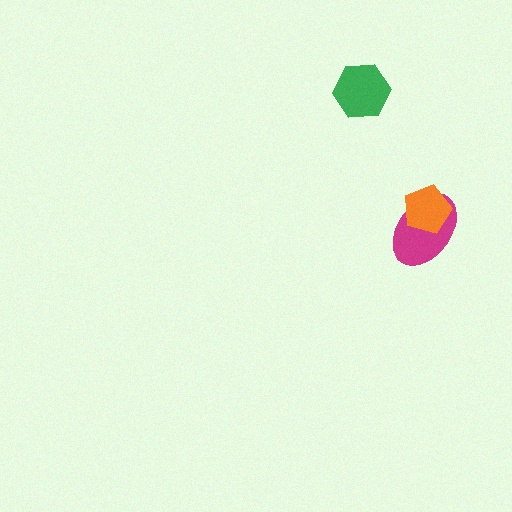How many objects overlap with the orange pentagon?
1 object overlaps with the orange pentagon.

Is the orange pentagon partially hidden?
No, no other shape covers it.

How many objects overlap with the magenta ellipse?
1 object overlaps with the magenta ellipse.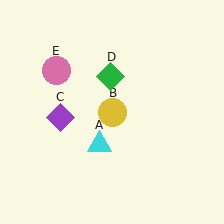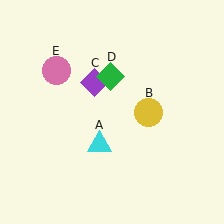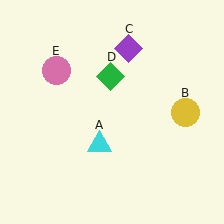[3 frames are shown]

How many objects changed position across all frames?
2 objects changed position: yellow circle (object B), purple diamond (object C).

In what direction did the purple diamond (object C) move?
The purple diamond (object C) moved up and to the right.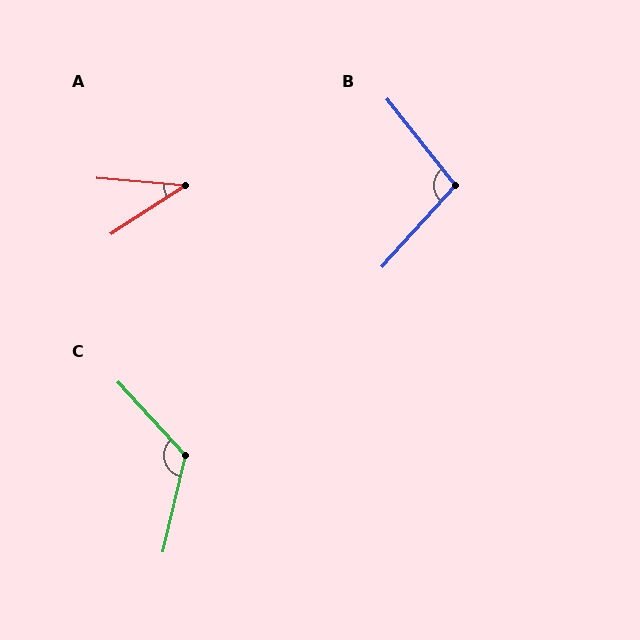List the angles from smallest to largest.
A (37°), B (99°), C (124°).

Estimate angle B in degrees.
Approximately 99 degrees.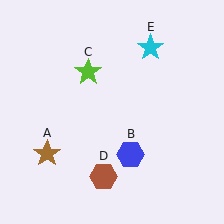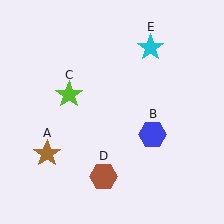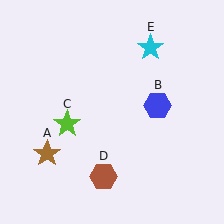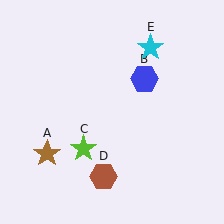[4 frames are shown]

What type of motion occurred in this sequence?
The blue hexagon (object B), lime star (object C) rotated counterclockwise around the center of the scene.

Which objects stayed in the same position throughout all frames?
Brown star (object A) and brown hexagon (object D) and cyan star (object E) remained stationary.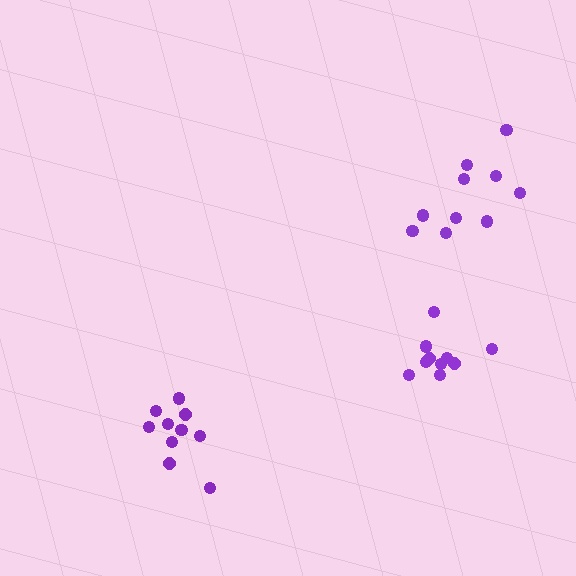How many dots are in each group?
Group 1: 10 dots, Group 2: 10 dots, Group 3: 10 dots (30 total).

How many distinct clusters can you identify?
There are 3 distinct clusters.